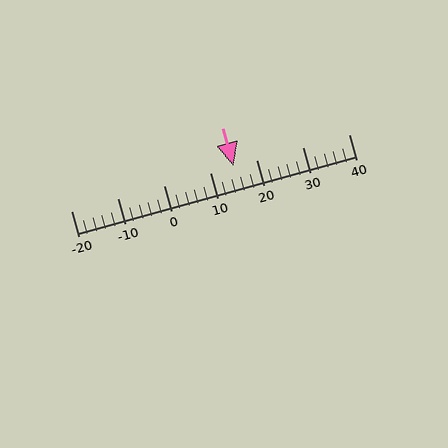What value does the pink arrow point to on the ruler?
The pink arrow points to approximately 15.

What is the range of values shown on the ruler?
The ruler shows values from -20 to 40.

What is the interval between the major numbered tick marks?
The major tick marks are spaced 10 units apart.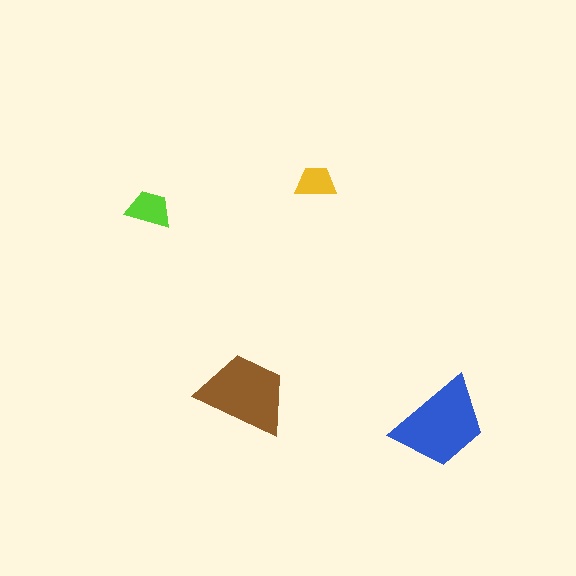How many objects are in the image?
There are 4 objects in the image.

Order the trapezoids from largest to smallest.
the blue one, the brown one, the lime one, the yellow one.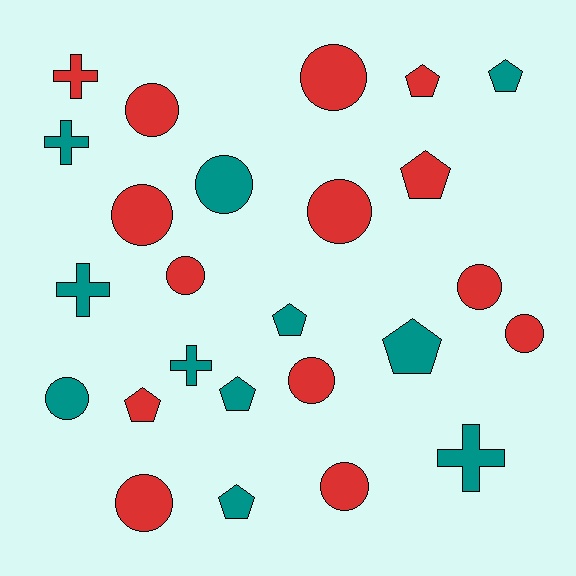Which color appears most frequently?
Red, with 14 objects.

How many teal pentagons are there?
There are 5 teal pentagons.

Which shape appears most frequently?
Circle, with 12 objects.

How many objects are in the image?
There are 25 objects.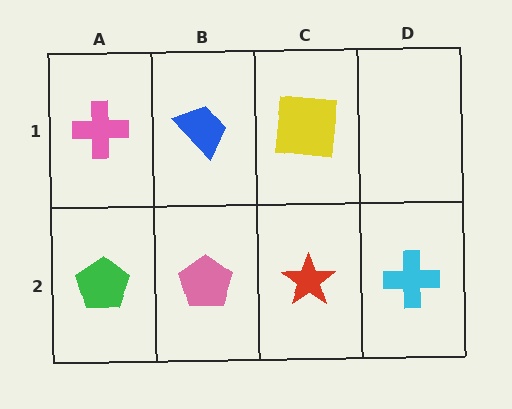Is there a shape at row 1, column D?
No, that cell is empty.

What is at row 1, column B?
A blue trapezoid.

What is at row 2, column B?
A pink pentagon.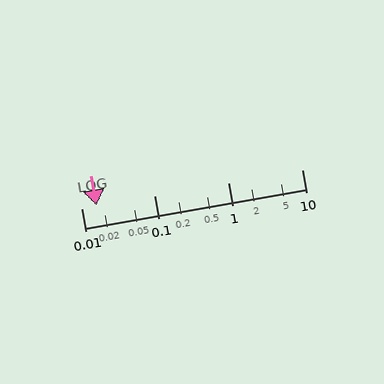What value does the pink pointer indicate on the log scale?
The pointer indicates approximately 0.016.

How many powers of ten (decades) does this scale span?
The scale spans 3 decades, from 0.01 to 10.